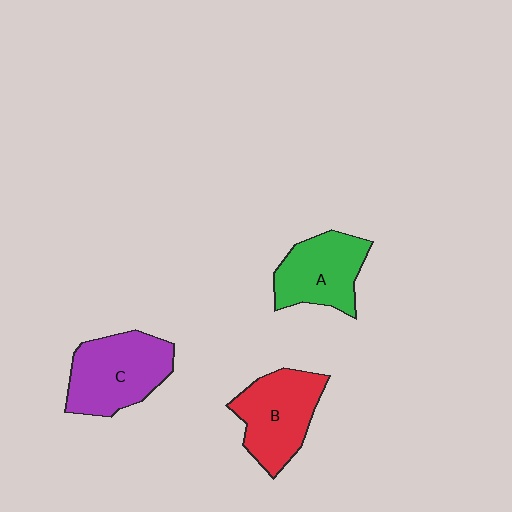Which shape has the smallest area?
Shape A (green).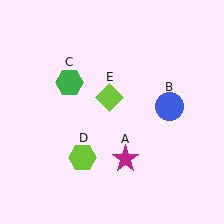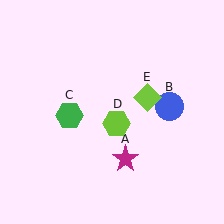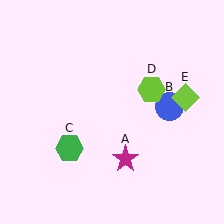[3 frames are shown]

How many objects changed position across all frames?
3 objects changed position: green hexagon (object C), lime hexagon (object D), lime diamond (object E).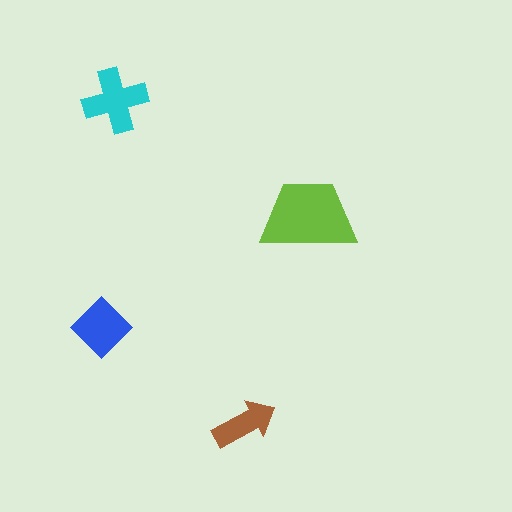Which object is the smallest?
The brown arrow.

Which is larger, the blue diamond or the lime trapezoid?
The lime trapezoid.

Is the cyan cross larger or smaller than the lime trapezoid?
Smaller.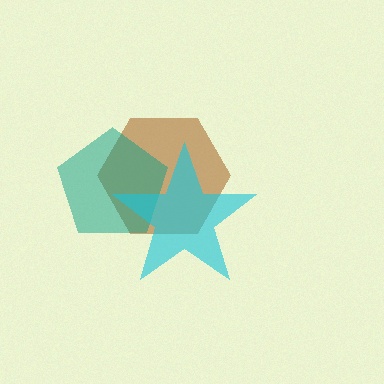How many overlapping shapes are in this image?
There are 3 overlapping shapes in the image.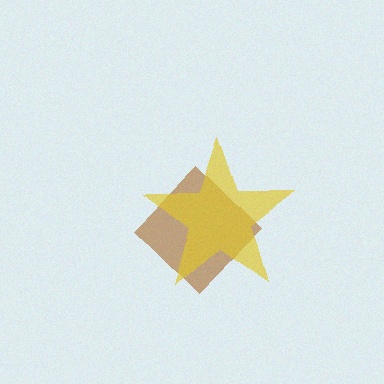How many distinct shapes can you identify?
There are 2 distinct shapes: a brown diamond, a yellow star.